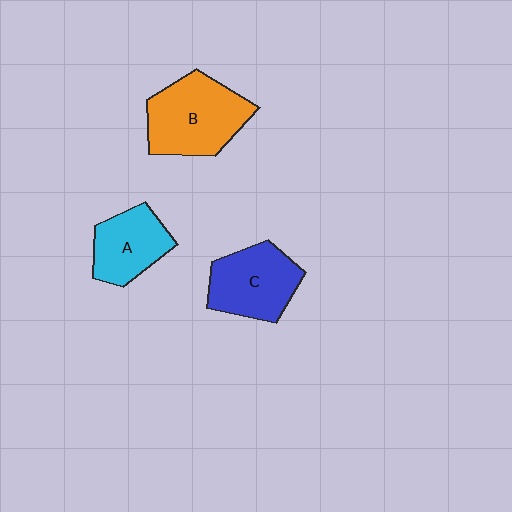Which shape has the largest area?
Shape B (orange).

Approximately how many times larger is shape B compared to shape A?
Approximately 1.5 times.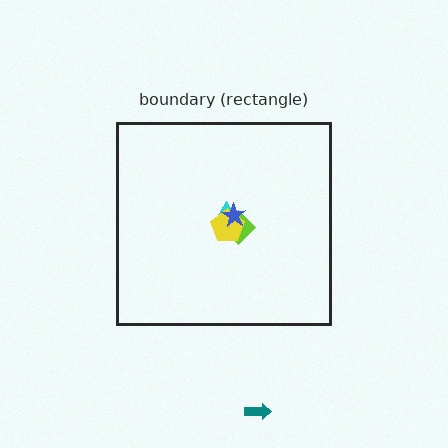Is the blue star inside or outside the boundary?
Inside.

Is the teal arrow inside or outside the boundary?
Outside.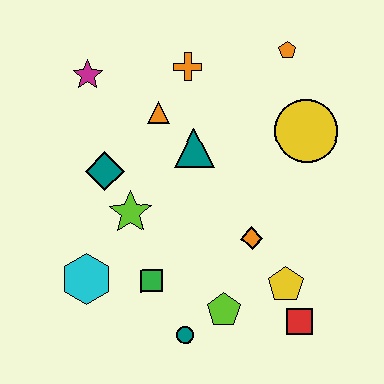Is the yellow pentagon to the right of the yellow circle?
No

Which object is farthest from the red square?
The magenta star is farthest from the red square.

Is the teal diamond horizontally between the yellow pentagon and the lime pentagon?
No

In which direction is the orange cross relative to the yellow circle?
The orange cross is to the left of the yellow circle.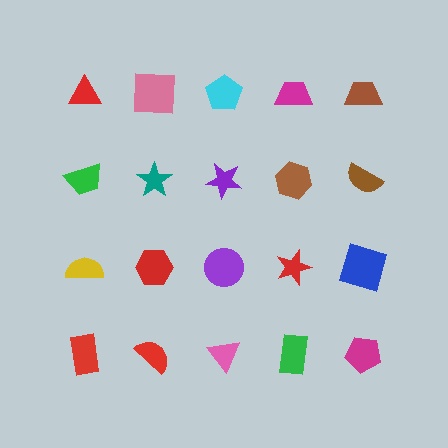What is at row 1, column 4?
A magenta trapezoid.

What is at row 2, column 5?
A brown semicircle.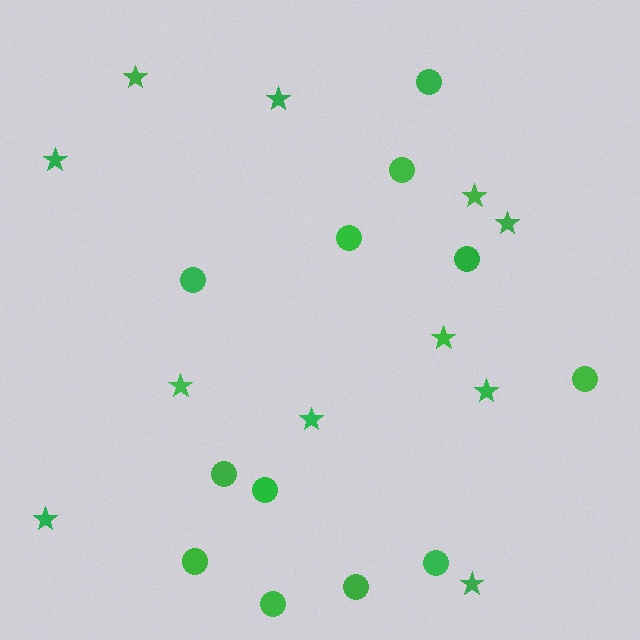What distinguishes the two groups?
There are 2 groups: one group of circles (12) and one group of stars (11).